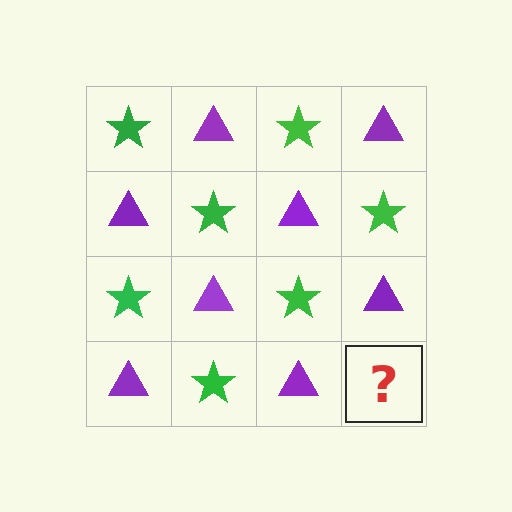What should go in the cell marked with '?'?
The missing cell should contain a green star.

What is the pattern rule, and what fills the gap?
The rule is that it alternates green star and purple triangle in a checkerboard pattern. The gap should be filled with a green star.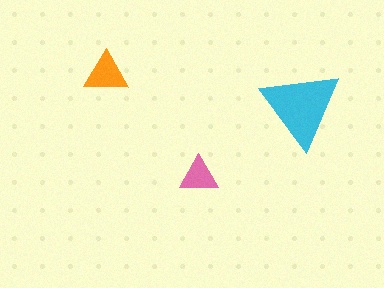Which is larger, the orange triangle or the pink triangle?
The orange one.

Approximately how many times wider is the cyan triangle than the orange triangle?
About 2 times wider.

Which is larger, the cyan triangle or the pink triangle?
The cyan one.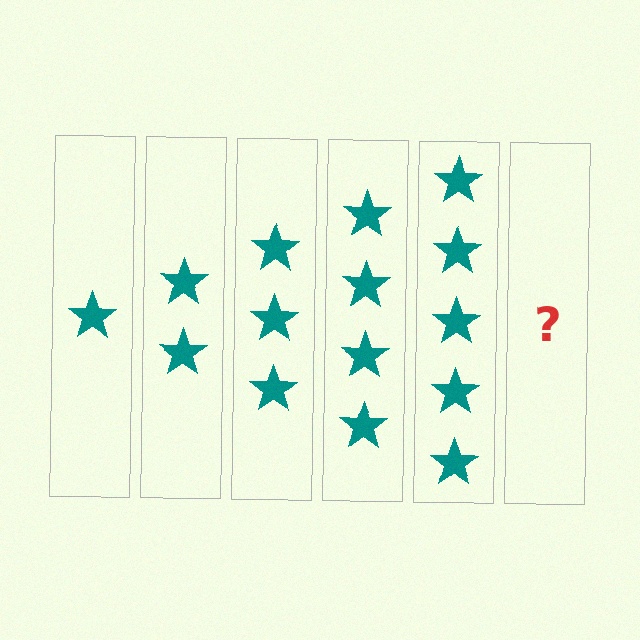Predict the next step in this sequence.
The next step is 6 stars.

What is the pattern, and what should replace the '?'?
The pattern is that each step adds one more star. The '?' should be 6 stars.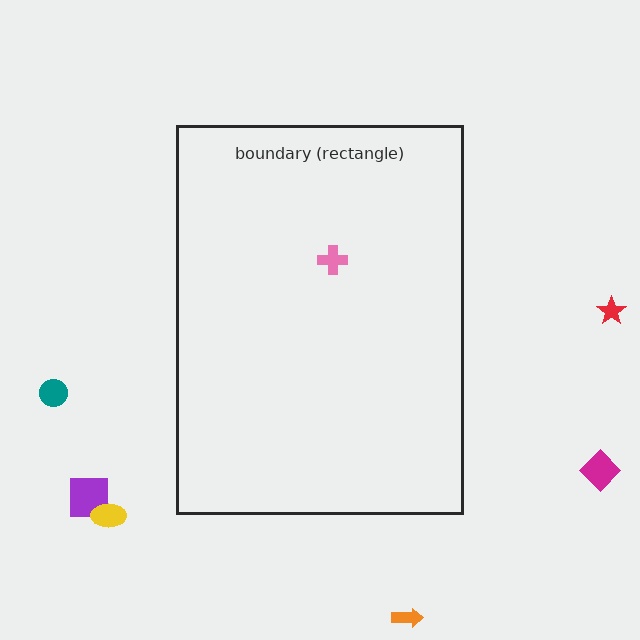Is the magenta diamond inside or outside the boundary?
Outside.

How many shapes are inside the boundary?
1 inside, 6 outside.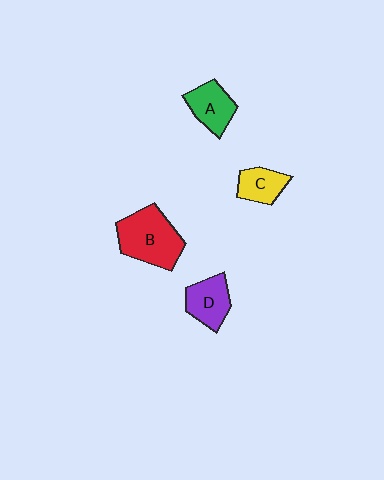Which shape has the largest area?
Shape B (red).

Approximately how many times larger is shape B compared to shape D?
Approximately 1.6 times.